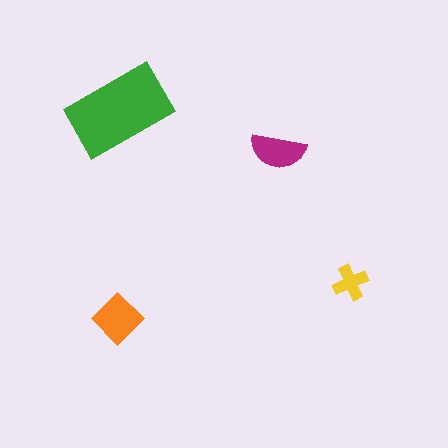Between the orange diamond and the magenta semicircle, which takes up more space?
The orange diamond.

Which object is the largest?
The green rectangle.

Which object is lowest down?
The orange diamond is bottommost.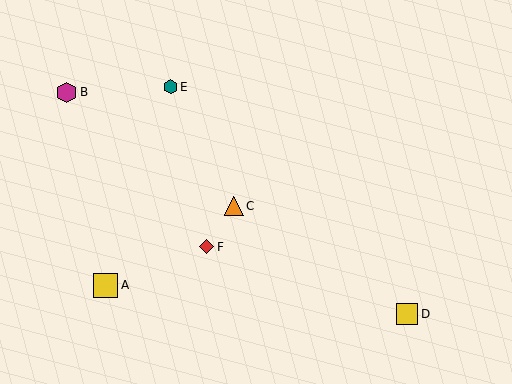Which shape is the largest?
The yellow square (labeled A) is the largest.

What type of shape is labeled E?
Shape E is a teal hexagon.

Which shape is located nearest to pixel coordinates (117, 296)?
The yellow square (labeled A) at (106, 285) is nearest to that location.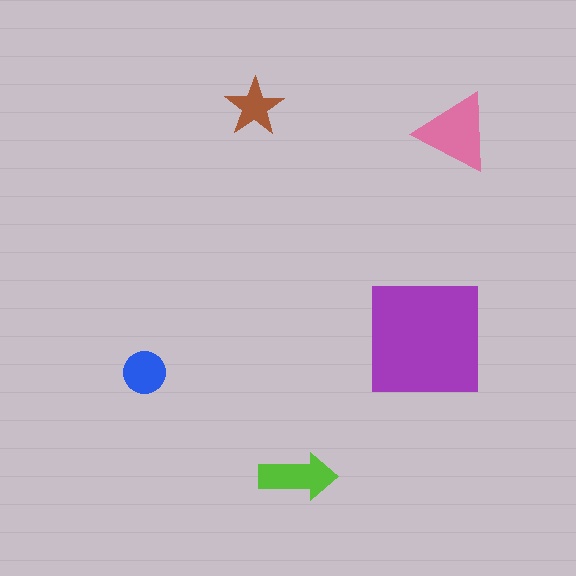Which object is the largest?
The purple square.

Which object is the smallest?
The brown star.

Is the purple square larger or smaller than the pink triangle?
Larger.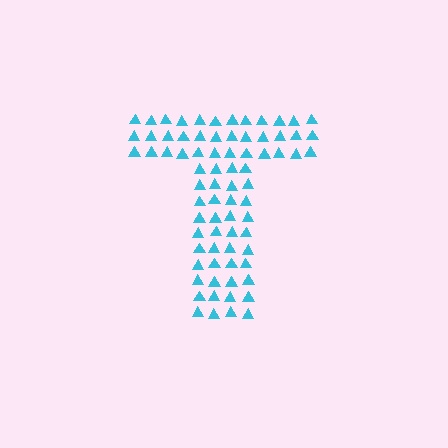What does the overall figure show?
The overall figure shows the letter T.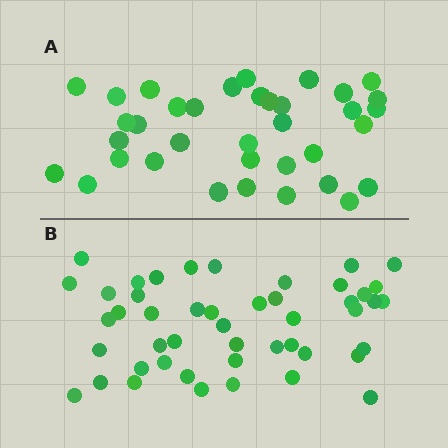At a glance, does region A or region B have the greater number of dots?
Region B (the bottom region) has more dots.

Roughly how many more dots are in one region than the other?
Region B has roughly 12 or so more dots than region A.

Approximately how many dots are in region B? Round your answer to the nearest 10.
About 50 dots. (The exact count is 47, which rounds to 50.)